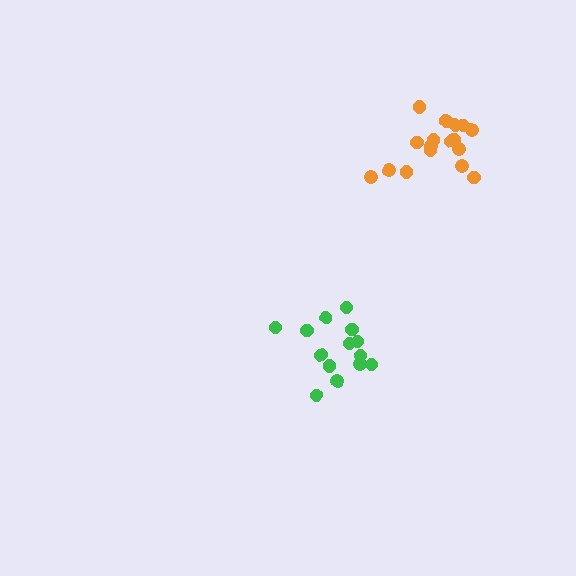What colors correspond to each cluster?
The clusters are colored: orange, green.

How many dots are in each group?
Group 1: 17 dots, Group 2: 14 dots (31 total).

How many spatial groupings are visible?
There are 2 spatial groupings.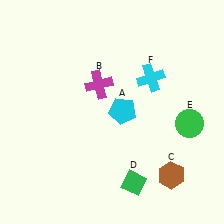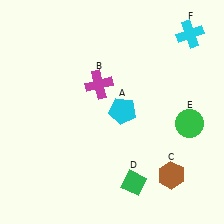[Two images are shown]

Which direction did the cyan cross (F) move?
The cyan cross (F) moved up.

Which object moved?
The cyan cross (F) moved up.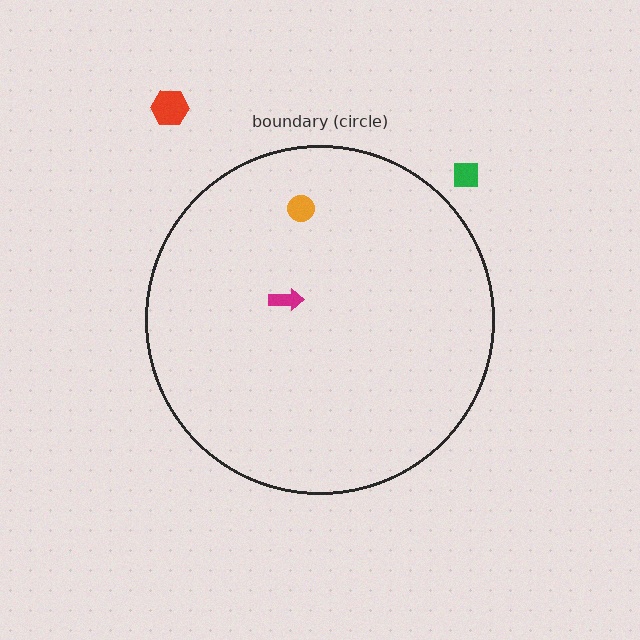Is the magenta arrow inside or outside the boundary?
Inside.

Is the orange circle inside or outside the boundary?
Inside.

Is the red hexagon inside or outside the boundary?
Outside.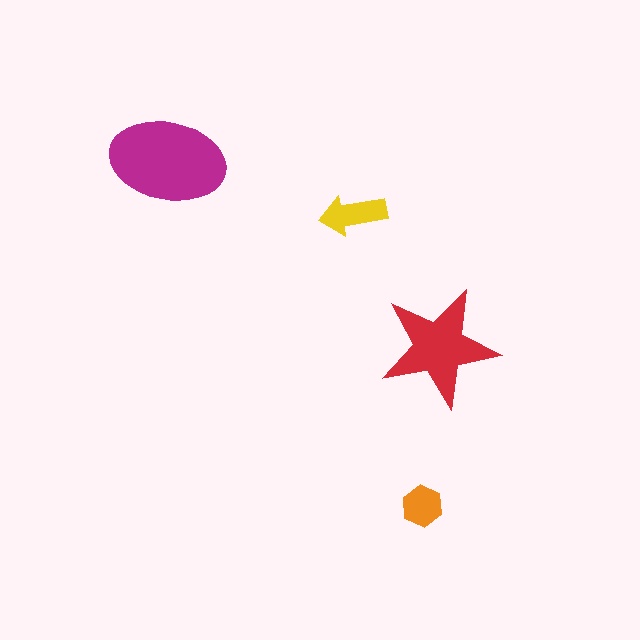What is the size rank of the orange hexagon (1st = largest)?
4th.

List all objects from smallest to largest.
The orange hexagon, the yellow arrow, the red star, the magenta ellipse.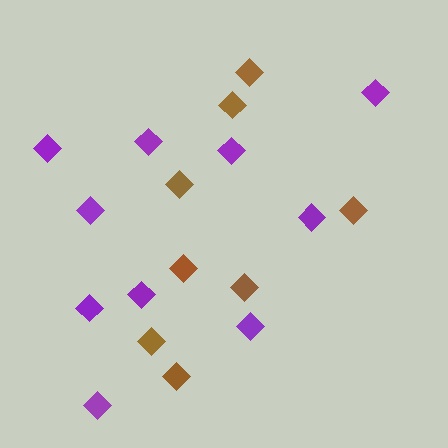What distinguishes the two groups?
There are 2 groups: one group of purple diamonds (10) and one group of brown diamonds (8).